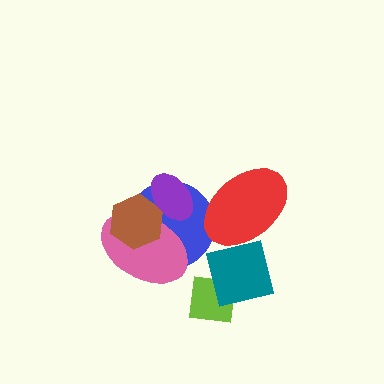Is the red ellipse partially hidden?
Yes, it is partially covered by another shape.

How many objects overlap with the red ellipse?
2 objects overlap with the red ellipse.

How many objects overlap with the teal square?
2 objects overlap with the teal square.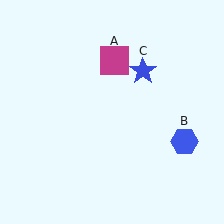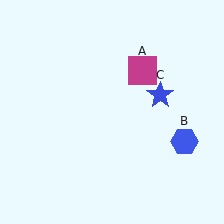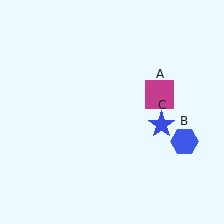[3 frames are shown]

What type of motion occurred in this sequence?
The magenta square (object A), blue star (object C) rotated clockwise around the center of the scene.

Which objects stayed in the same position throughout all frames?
Blue hexagon (object B) remained stationary.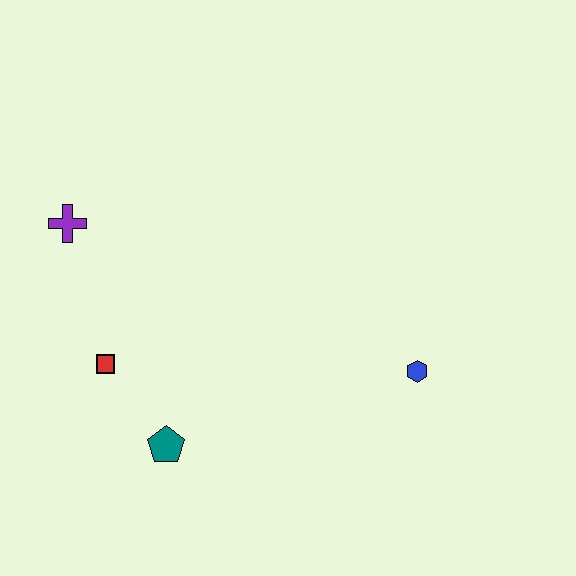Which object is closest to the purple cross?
The red square is closest to the purple cross.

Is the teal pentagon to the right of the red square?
Yes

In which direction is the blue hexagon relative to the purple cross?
The blue hexagon is to the right of the purple cross.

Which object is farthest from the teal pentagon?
The blue hexagon is farthest from the teal pentagon.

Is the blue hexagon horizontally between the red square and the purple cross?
No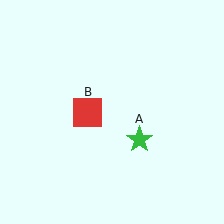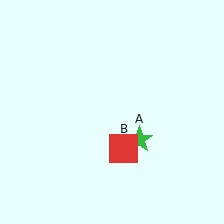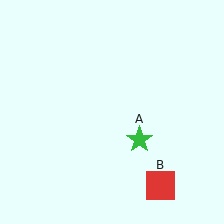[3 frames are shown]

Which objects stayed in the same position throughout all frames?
Green star (object A) remained stationary.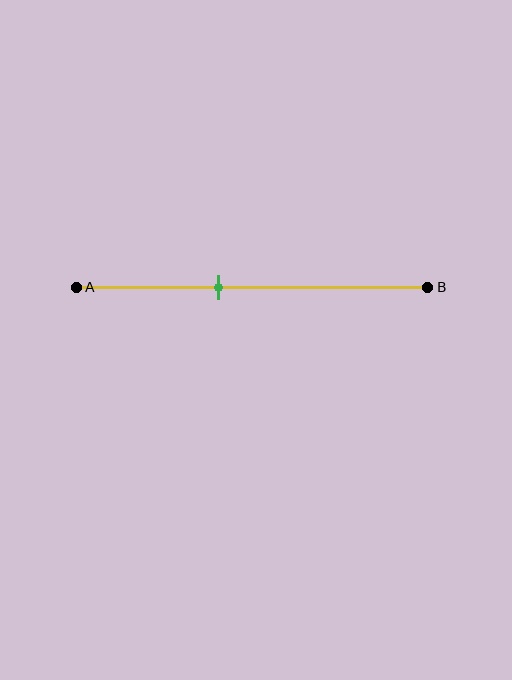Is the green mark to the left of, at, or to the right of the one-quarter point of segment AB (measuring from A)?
The green mark is to the right of the one-quarter point of segment AB.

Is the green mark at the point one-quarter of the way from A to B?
No, the mark is at about 40% from A, not at the 25% one-quarter point.